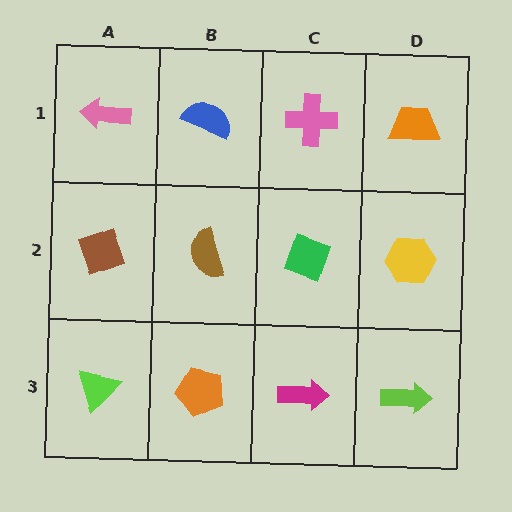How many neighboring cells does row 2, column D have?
3.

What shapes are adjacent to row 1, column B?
A brown semicircle (row 2, column B), a pink arrow (row 1, column A), a pink cross (row 1, column C).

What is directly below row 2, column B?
An orange pentagon.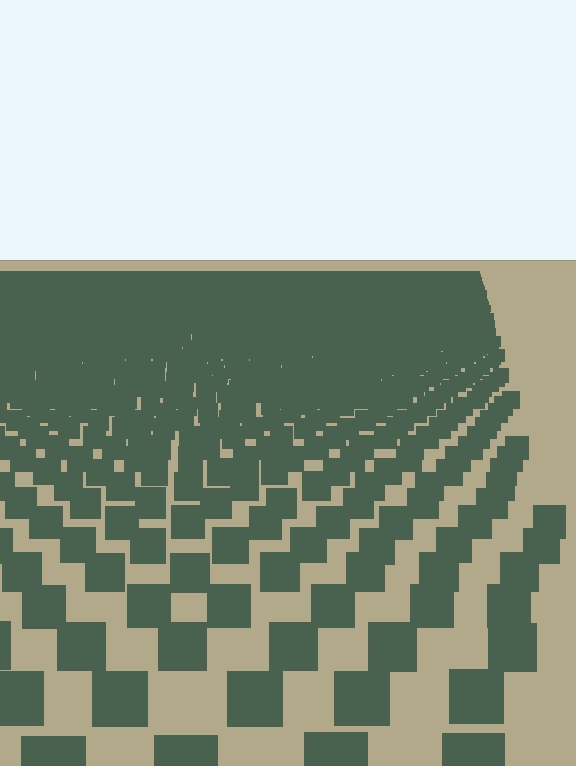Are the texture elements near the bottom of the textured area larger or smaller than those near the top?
Larger. Near the bottom, elements are closer to the viewer and appear at a bigger on-screen size.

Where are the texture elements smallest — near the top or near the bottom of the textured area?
Near the top.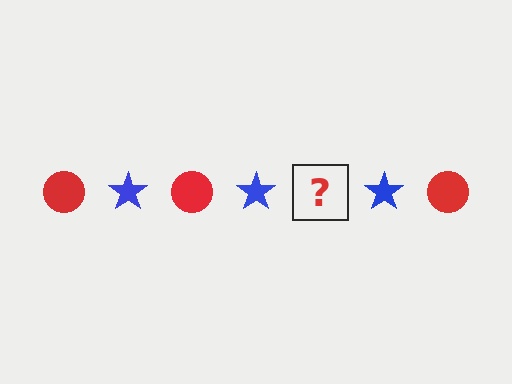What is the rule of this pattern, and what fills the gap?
The rule is that the pattern alternates between red circle and blue star. The gap should be filled with a red circle.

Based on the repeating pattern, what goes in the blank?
The blank should be a red circle.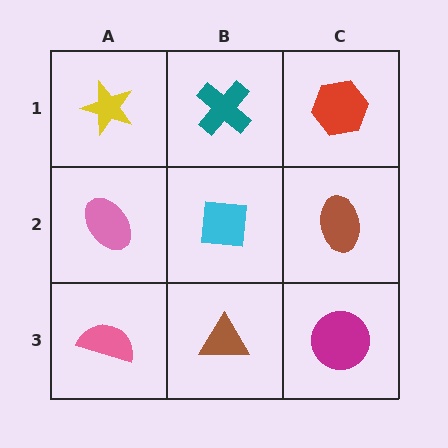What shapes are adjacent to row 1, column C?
A brown ellipse (row 2, column C), a teal cross (row 1, column B).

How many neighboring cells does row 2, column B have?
4.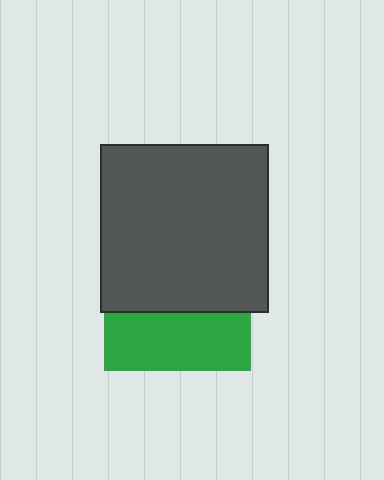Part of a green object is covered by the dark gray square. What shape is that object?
It is a square.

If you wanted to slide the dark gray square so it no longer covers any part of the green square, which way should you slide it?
Slide it up — that is the most direct way to separate the two shapes.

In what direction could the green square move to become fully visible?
The green square could move down. That would shift it out from behind the dark gray square entirely.